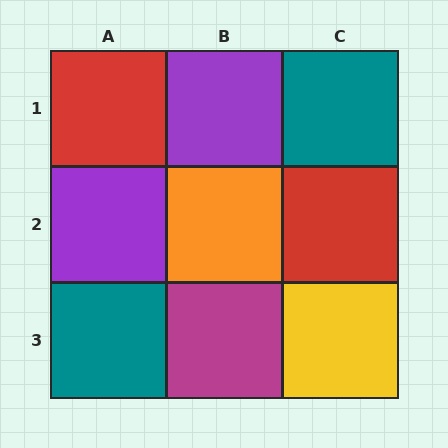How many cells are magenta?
1 cell is magenta.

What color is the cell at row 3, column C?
Yellow.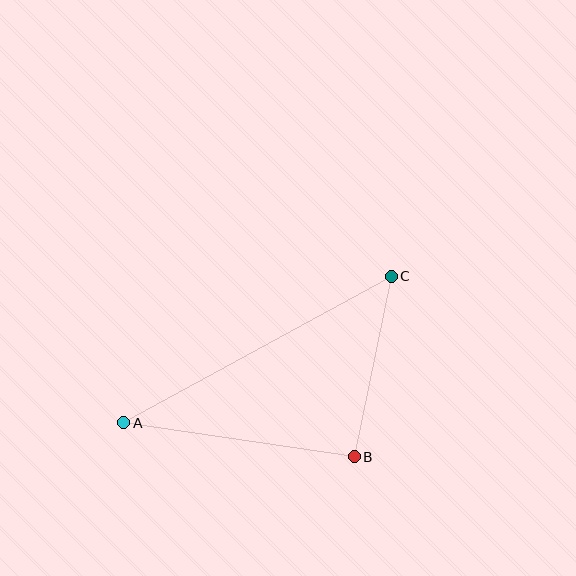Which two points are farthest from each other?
Points A and C are farthest from each other.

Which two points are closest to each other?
Points B and C are closest to each other.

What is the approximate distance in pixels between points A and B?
The distance between A and B is approximately 233 pixels.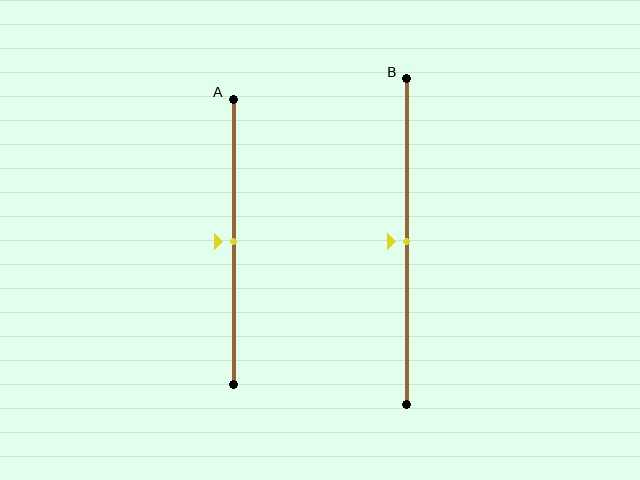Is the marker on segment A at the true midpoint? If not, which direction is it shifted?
Yes, the marker on segment A is at the true midpoint.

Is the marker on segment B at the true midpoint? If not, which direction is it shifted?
Yes, the marker on segment B is at the true midpoint.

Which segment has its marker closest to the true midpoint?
Segment A has its marker closest to the true midpoint.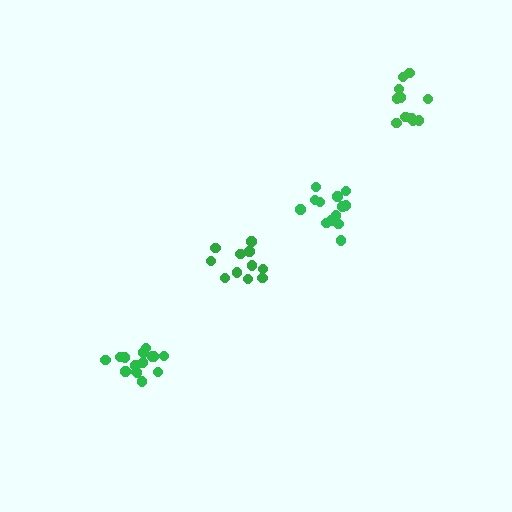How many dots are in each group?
Group 1: 11 dots, Group 2: 15 dots, Group 3: 11 dots, Group 4: 13 dots (50 total).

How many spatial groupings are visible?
There are 4 spatial groupings.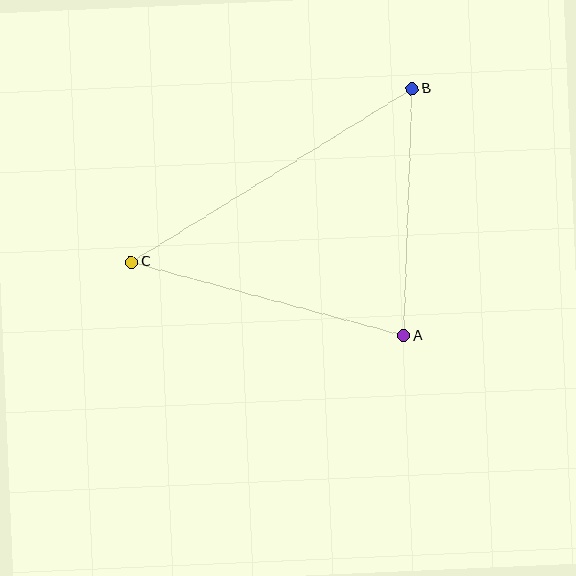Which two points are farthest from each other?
Points B and C are farthest from each other.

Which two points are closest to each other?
Points A and B are closest to each other.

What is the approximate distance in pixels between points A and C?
The distance between A and C is approximately 282 pixels.